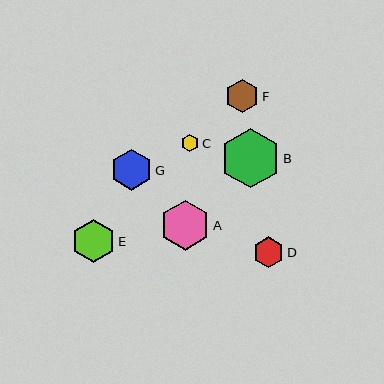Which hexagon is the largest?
Hexagon B is the largest with a size of approximately 60 pixels.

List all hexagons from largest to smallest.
From largest to smallest: B, A, E, G, F, D, C.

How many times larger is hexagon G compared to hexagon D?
Hexagon G is approximately 1.3 times the size of hexagon D.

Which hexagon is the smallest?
Hexagon C is the smallest with a size of approximately 18 pixels.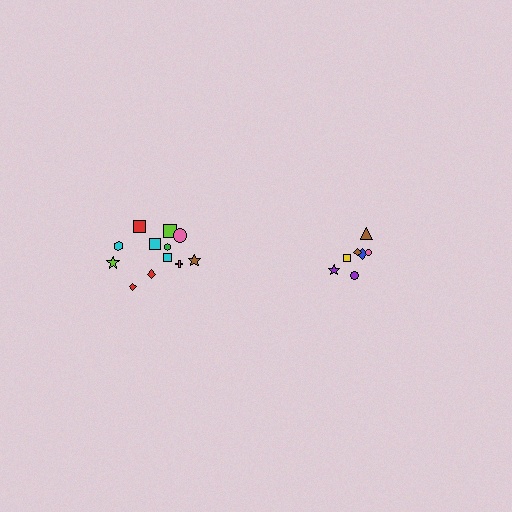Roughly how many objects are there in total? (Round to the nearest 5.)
Roughly 20 objects in total.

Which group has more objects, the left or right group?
The left group.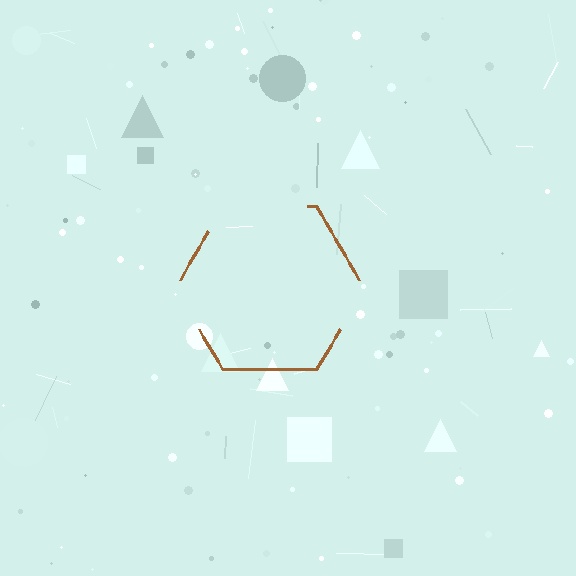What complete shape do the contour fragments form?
The contour fragments form a hexagon.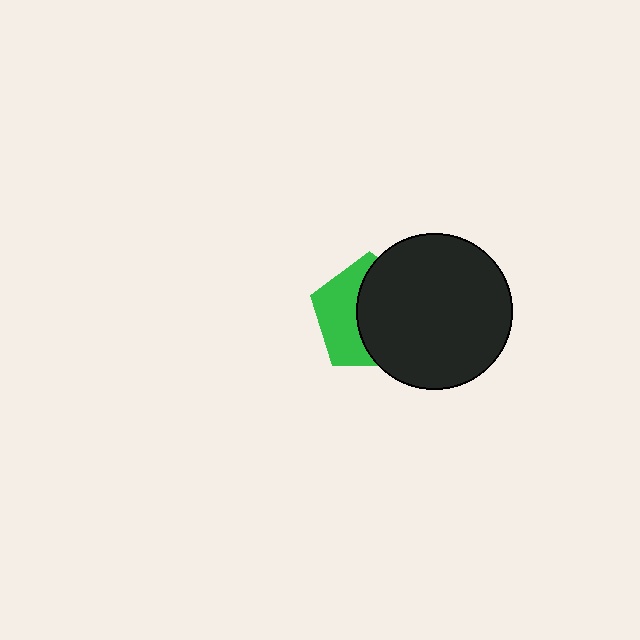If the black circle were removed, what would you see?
You would see the complete green pentagon.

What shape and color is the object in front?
The object in front is a black circle.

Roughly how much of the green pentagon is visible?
A small part of it is visible (roughly 42%).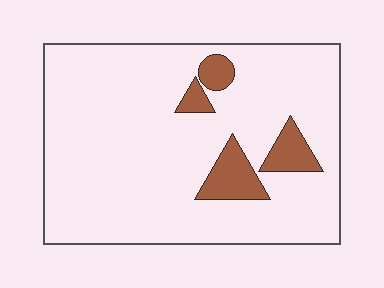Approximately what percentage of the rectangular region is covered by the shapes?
Approximately 10%.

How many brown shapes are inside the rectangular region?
4.